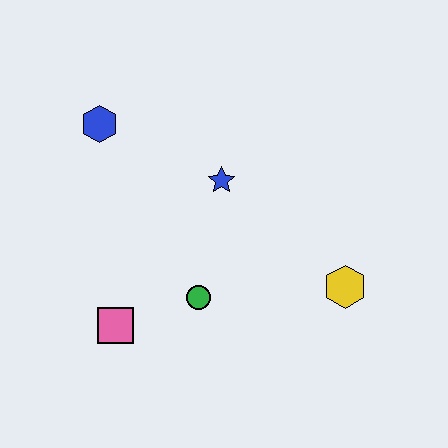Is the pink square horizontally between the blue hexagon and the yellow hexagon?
Yes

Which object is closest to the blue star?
The green circle is closest to the blue star.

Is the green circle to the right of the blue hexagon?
Yes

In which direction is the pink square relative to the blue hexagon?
The pink square is below the blue hexagon.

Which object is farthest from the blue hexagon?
The yellow hexagon is farthest from the blue hexagon.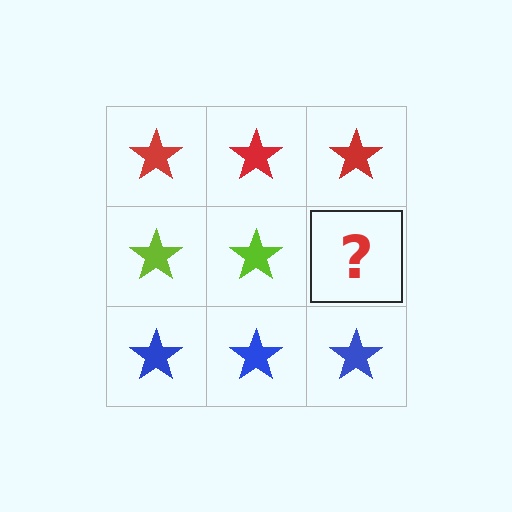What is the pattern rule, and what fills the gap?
The rule is that each row has a consistent color. The gap should be filled with a lime star.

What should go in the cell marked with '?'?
The missing cell should contain a lime star.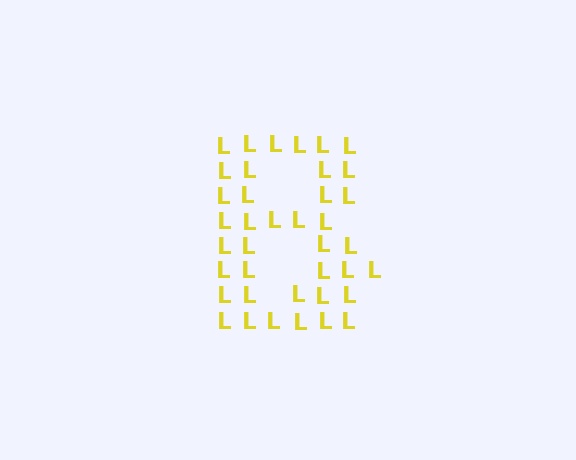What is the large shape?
The large shape is the letter B.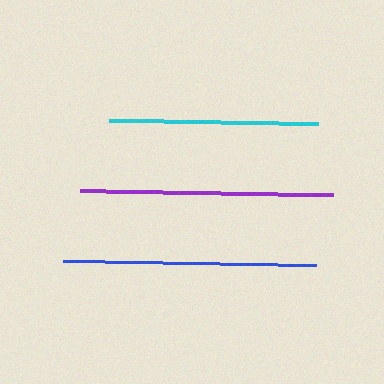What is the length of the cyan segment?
The cyan segment is approximately 209 pixels long.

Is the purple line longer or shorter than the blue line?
The purple line is longer than the blue line.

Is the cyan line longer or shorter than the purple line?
The purple line is longer than the cyan line.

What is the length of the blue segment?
The blue segment is approximately 252 pixels long.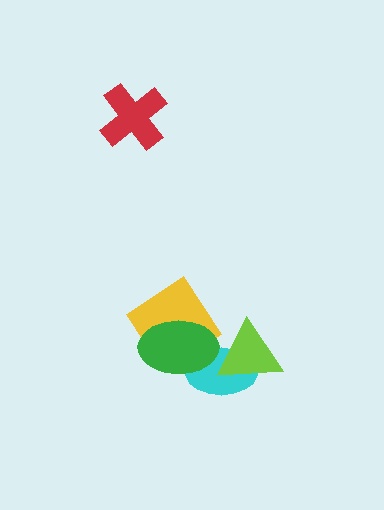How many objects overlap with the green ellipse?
2 objects overlap with the green ellipse.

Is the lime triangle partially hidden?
No, no other shape covers it.